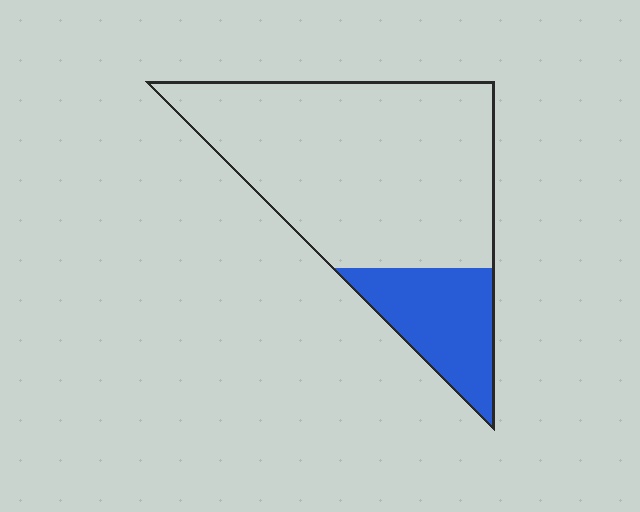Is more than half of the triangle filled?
No.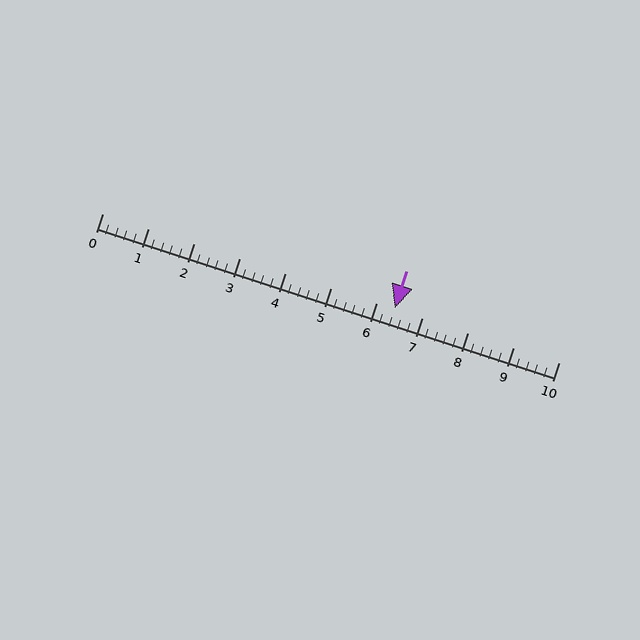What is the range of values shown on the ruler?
The ruler shows values from 0 to 10.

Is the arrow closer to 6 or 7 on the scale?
The arrow is closer to 6.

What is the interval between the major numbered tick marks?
The major tick marks are spaced 1 units apart.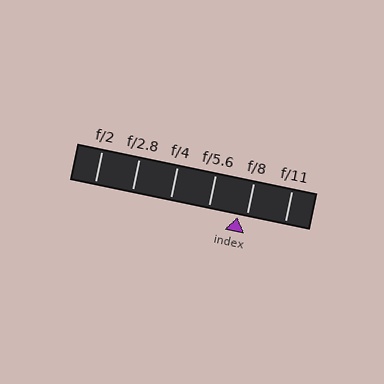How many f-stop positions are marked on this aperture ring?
There are 6 f-stop positions marked.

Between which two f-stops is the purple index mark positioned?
The index mark is between f/5.6 and f/8.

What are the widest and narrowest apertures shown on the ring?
The widest aperture shown is f/2 and the narrowest is f/11.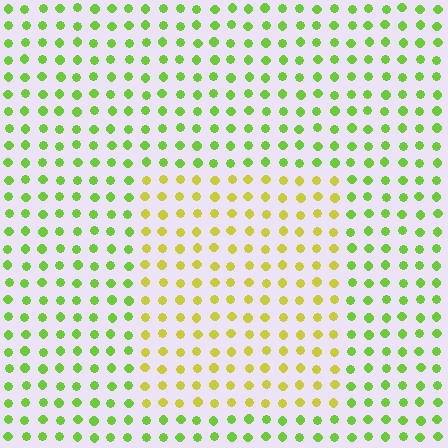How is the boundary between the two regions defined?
The boundary is defined purely by a slight shift in hue (about 37 degrees). Spacing, size, and orientation are identical on both sides.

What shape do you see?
I see a rectangle.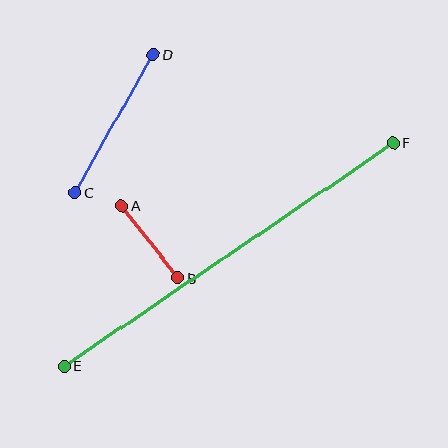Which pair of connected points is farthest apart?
Points E and F are farthest apart.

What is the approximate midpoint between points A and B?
The midpoint is at approximately (150, 242) pixels.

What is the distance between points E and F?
The distance is approximately 398 pixels.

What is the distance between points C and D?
The distance is approximately 158 pixels.